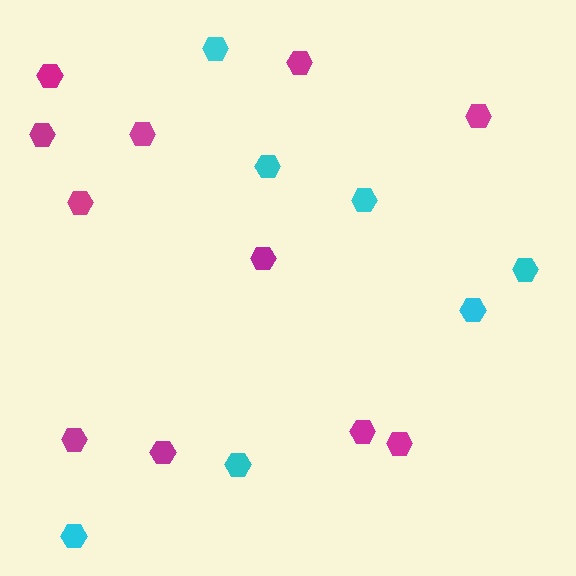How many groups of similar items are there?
There are 2 groups: one group of magenta hexagons (11) and one group of cyan hexagons (7).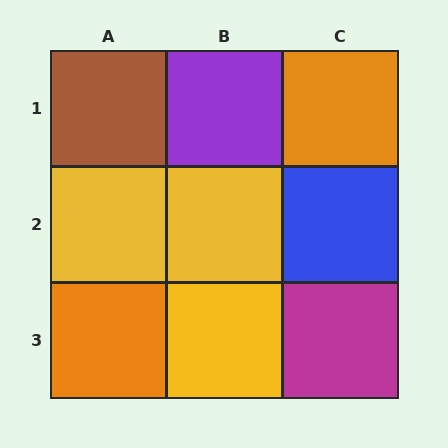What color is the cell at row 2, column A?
Yellow.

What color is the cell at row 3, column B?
Yellow.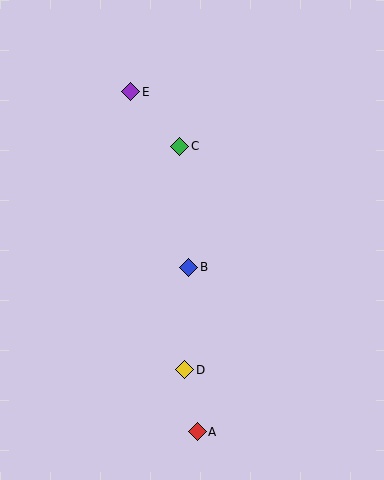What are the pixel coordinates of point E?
Point E is at (131, 92).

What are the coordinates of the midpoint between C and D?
The midpoint between C and D is at (182, 258).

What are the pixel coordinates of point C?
Point C is at (180, 146).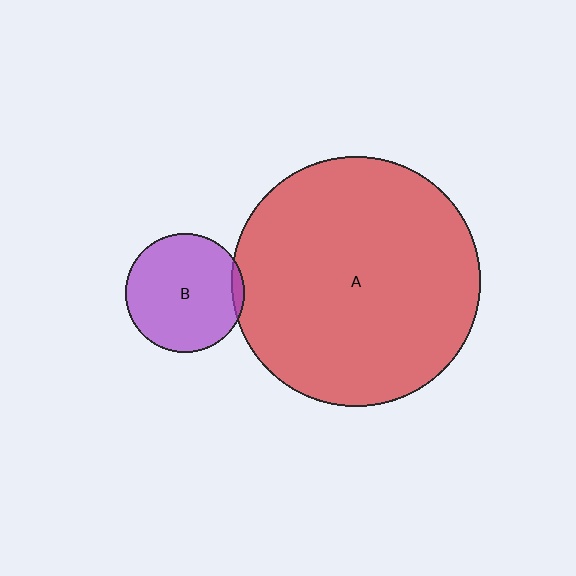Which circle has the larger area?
Circle A (red).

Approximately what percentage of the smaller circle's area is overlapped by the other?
Approximately 5%.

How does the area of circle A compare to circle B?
Approximately 4.4 times.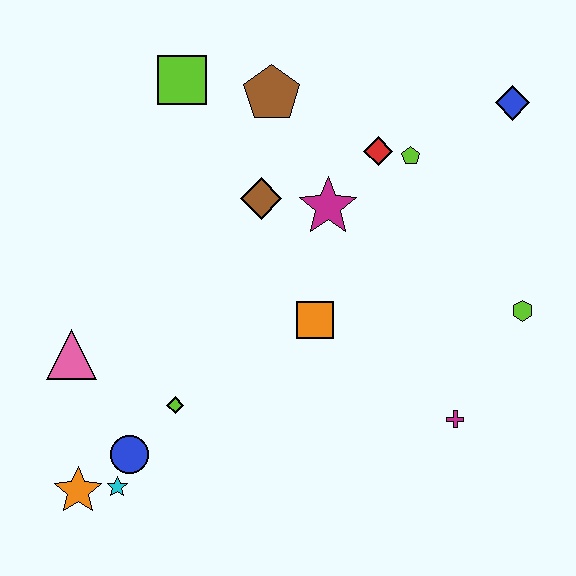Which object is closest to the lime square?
The brown pentagon is closest to the lime square.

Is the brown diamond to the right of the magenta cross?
No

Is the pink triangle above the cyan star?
Yes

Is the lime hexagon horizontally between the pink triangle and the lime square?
No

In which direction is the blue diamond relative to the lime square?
The blue diamond is to the right of the lime square.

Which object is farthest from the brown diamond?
The orange star is farthest from the brown diamond.